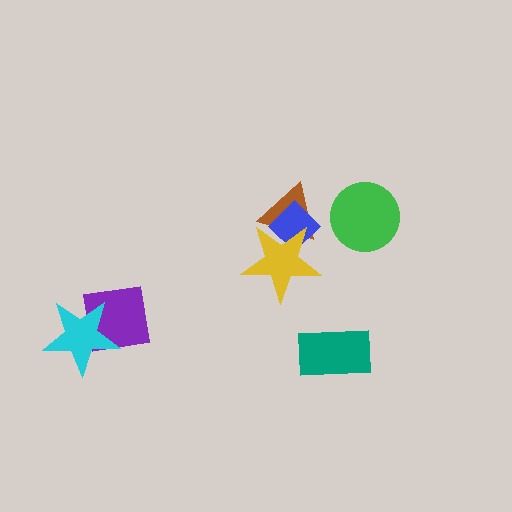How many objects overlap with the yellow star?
2 objects overlap with the yellow star.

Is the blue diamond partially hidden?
Yes, it is partially covered by another shape.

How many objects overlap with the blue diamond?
2 objects overlap with the blue diamond.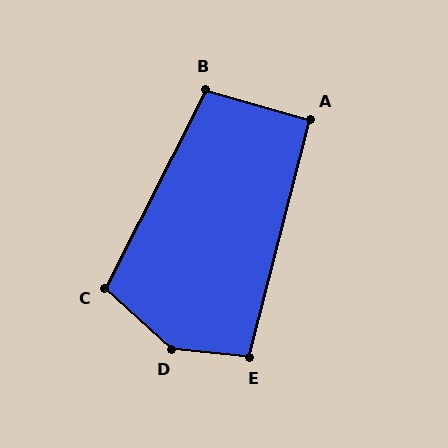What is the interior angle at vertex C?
Approximately 105 degrees (obtuse).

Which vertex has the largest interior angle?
D, at approximately 144 degrees.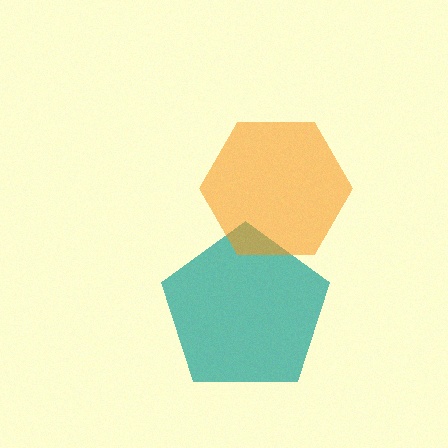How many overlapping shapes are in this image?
There are 2 overlapping shapes in the image.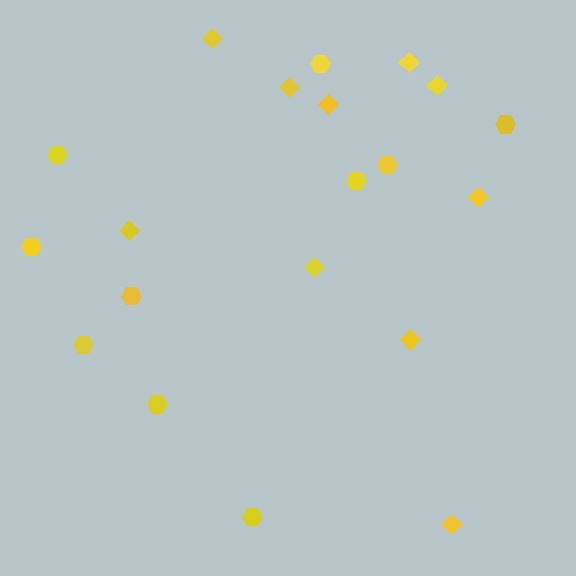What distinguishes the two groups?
There are 2 groups: one group of diamonds (10) and one group of hexagons (10).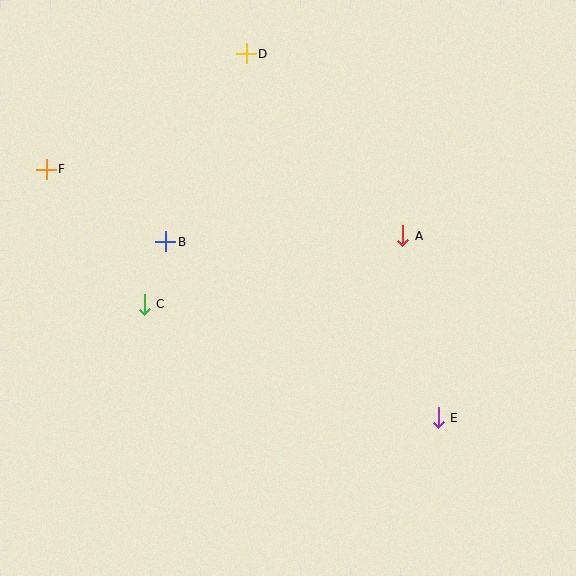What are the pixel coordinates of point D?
Point D is at (246, 54).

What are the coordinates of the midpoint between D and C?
The midpoint between D and C is at (195, 179).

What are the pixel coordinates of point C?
Point C is at (144, 304).